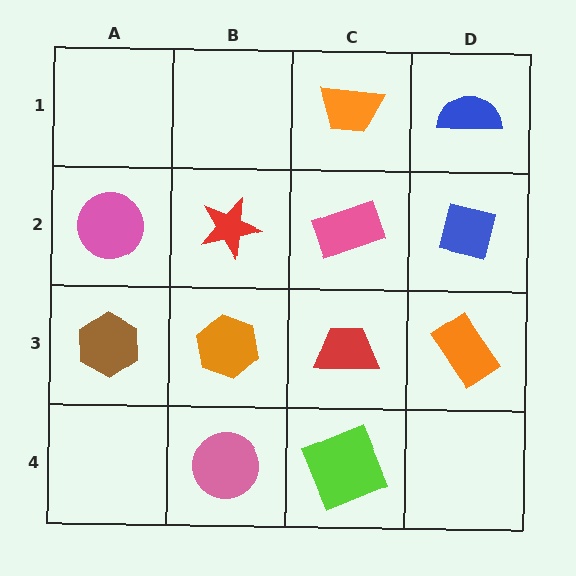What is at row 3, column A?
A brown hexagon.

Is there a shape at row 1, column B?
No, that cell is empty.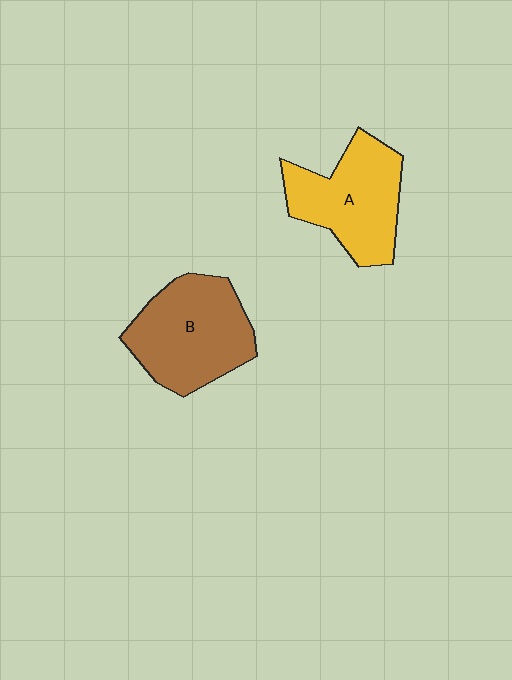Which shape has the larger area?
Shape B (brown).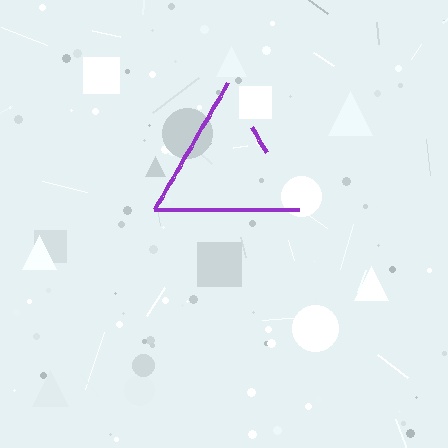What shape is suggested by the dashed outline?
The dashed outline suggests a triangle.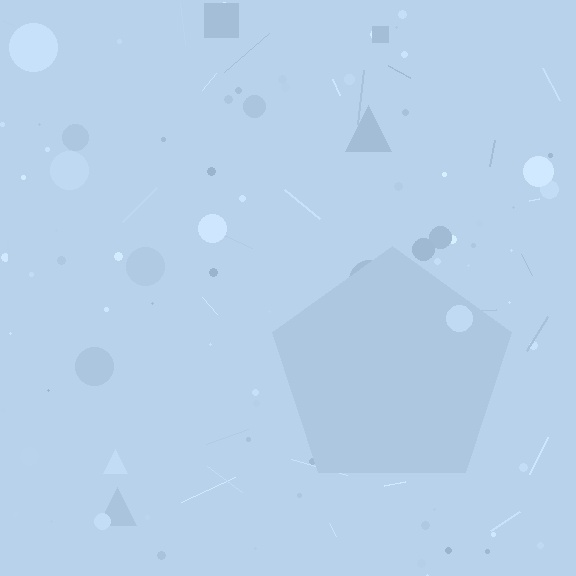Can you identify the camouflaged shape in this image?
The camouflaged shape is a pentagon.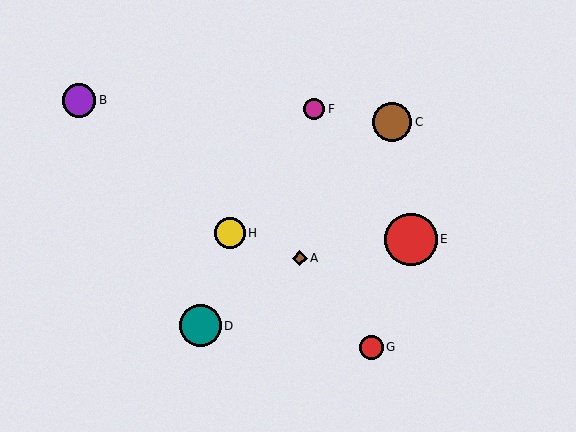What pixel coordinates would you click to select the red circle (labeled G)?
Click at (371, 347) to select the red circle G.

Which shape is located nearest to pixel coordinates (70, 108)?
The purple circle (labeled B) at (79, 100) is nearest to that location.